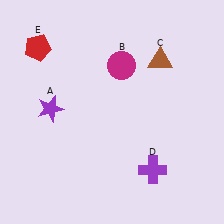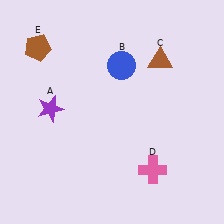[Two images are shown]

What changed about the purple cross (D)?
In Image 1, D is purple. In Image 2, it changed to pink.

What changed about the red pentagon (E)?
In Image 1, E is red. In Image 2, it changed to brown.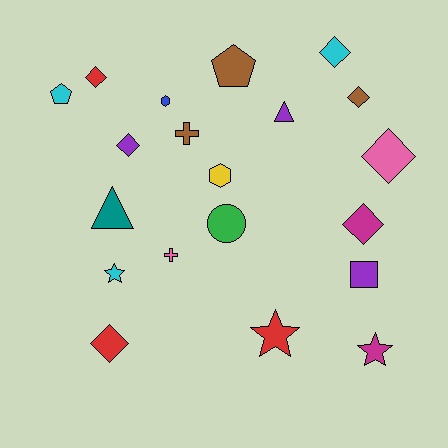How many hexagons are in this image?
There are 2 hexagons.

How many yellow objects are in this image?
There is 1 yellow object.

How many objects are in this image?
There are 20 objects.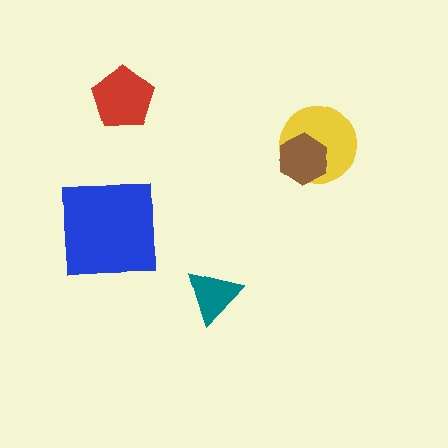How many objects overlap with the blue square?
0 objects overlap with the blue square.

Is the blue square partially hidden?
No, no other shape covers it.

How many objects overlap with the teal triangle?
0 objects overlap with the teal triangle.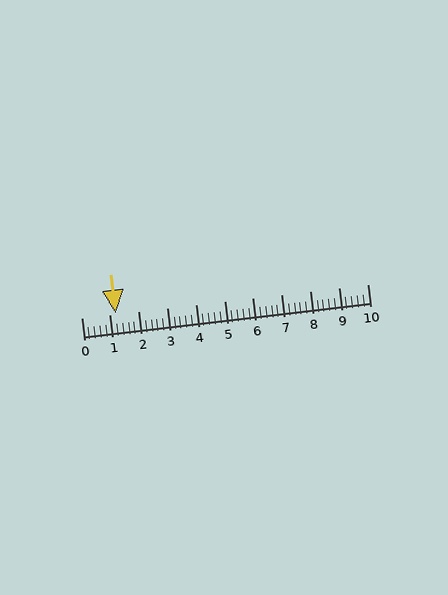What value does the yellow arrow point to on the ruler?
The yellow arrow points to approximately 1.2.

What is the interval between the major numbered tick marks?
The major tick marks are spaced 1 units apart.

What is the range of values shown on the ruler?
The ruler shows values from 0 to 10.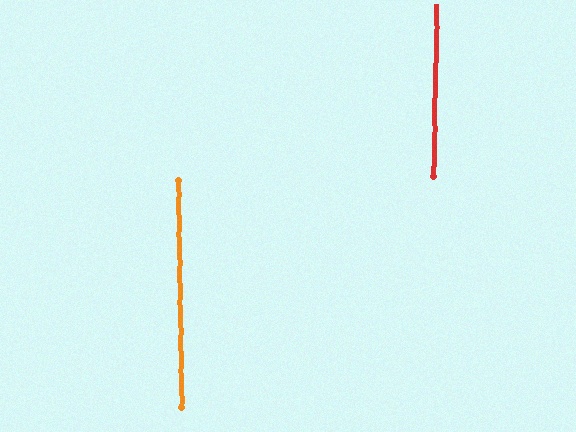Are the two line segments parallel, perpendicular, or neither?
Parallel — their directions differ by only 1.9°.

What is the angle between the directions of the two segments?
Approximately 2 degrees.